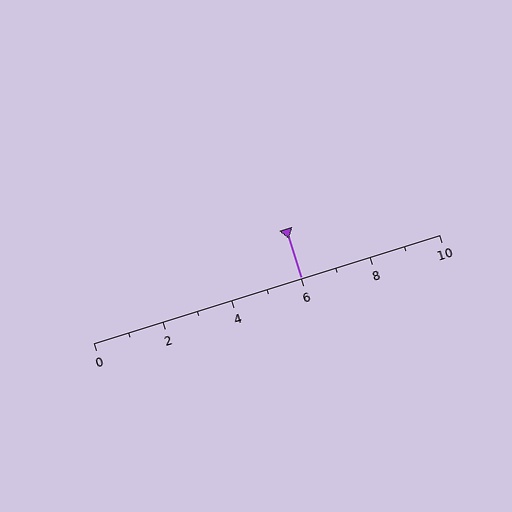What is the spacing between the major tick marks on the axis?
The major ticks are spaced 2 apart.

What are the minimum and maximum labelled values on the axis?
The axis runs from 0 to 10.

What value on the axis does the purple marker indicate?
The marker indicates approximately 6.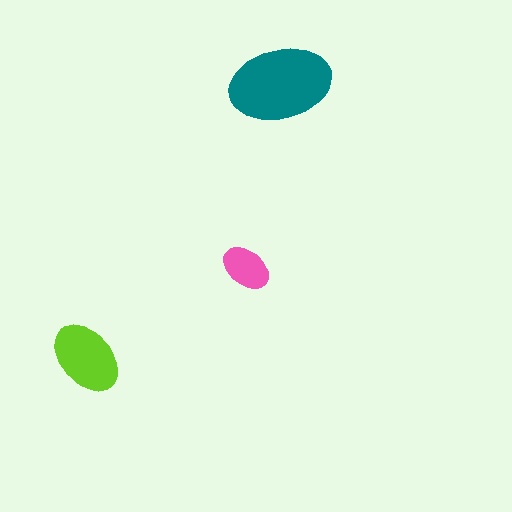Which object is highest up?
The teal ellipse is topmost.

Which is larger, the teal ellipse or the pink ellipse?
The teal one.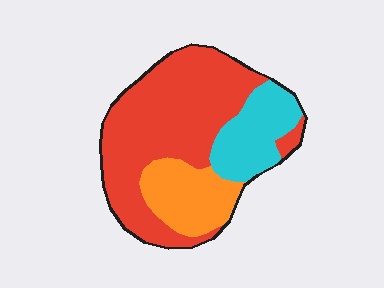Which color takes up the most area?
Red, at roughly 60%.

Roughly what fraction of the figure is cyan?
Cyan covers 20% of the figure.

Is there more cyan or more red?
Red.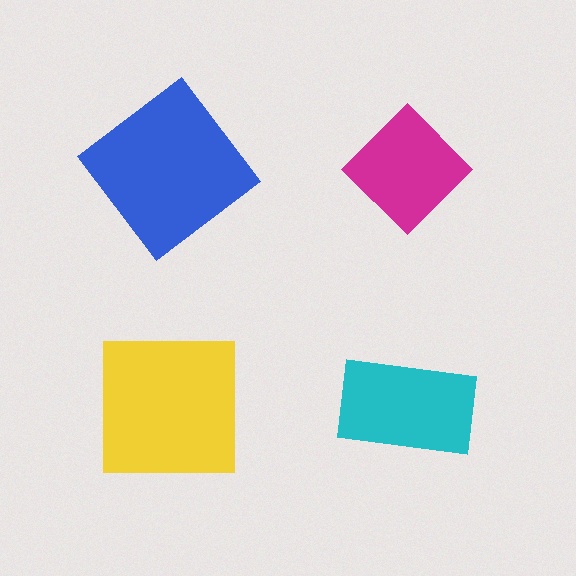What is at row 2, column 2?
A cyan rectangle.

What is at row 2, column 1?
A yellow square.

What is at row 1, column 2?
A magenta diamond.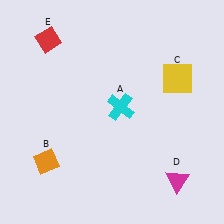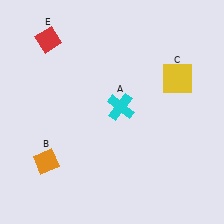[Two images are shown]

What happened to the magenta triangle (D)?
The magenta triangle (D) was removed in Image 2. It was in the bottom-right area of Image 1.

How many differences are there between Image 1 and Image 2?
There is 1 difference between the two images.